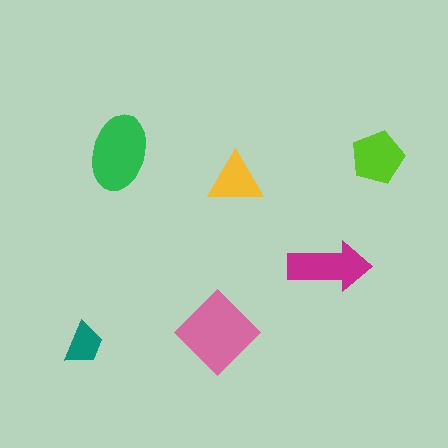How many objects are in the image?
There are 6 objects in the image.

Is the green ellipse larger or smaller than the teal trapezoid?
Larger.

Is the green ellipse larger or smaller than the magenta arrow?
Larger.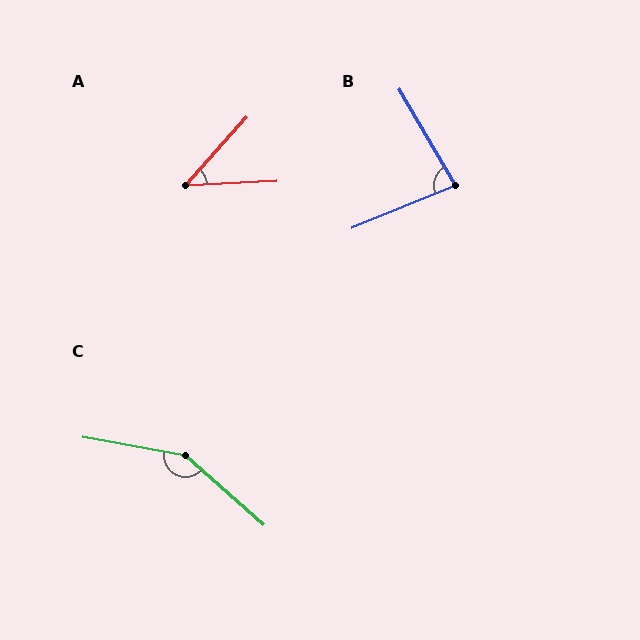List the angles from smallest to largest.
A (45°), B (82°), C (148°).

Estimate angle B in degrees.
Approximately 82 degrees.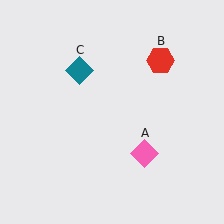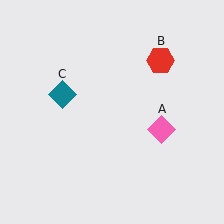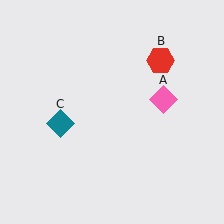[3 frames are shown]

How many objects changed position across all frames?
2 objects changed position: pink diamond (object A), teal diamond (object C).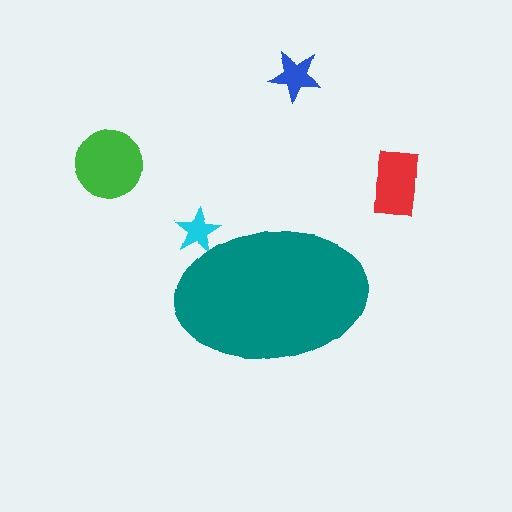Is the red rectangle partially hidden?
No, the red rectangle is fully visible.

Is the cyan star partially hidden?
Yes, the cyan star is partially hidden behind the teal ellipse.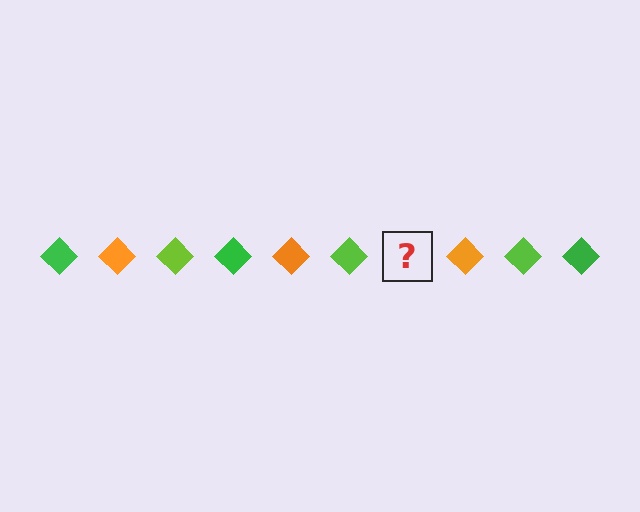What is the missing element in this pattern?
The missing element is a green diamond.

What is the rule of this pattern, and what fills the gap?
The rule is that the pattern cycles through green, orange, lime diamonds. The gap should be filled with a green diamond.